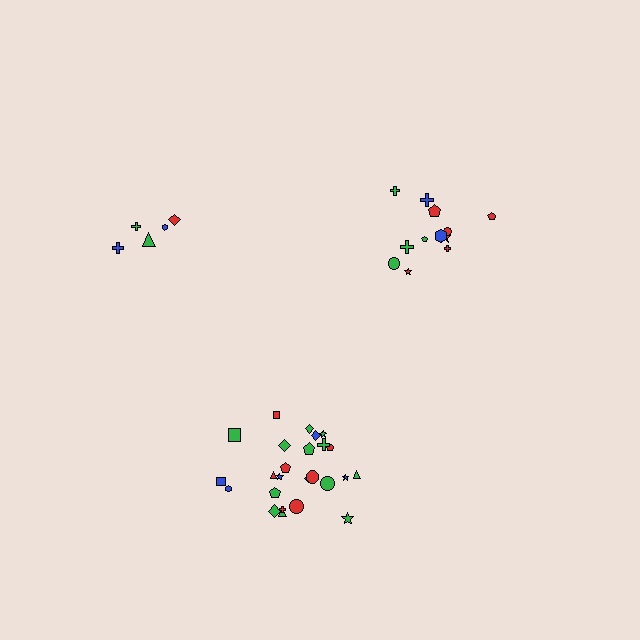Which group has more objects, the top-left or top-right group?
The top-right group.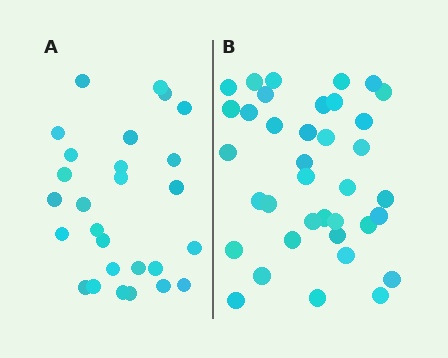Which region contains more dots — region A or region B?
Region B (the right region) has more dots.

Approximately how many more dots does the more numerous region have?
Region B has roughly 10 or so more dots than region A.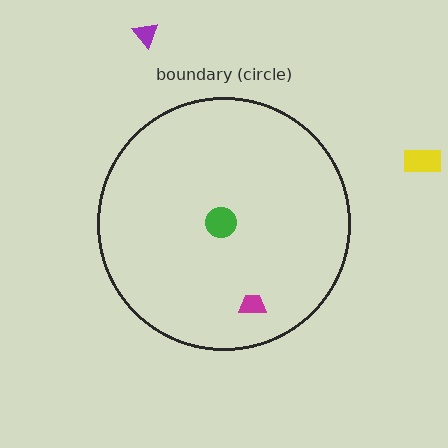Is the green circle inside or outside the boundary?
Inside.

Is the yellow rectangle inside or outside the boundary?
Outside.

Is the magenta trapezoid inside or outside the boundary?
Inside.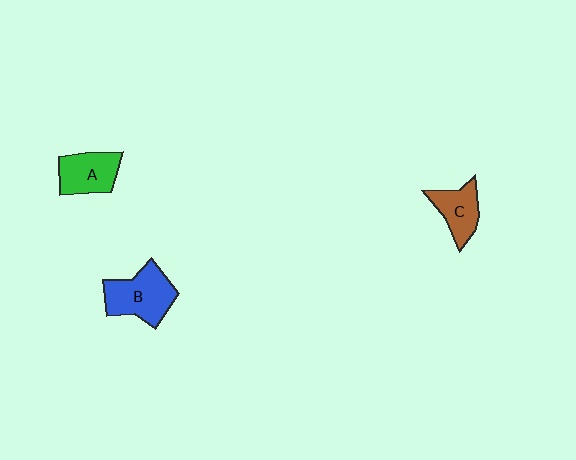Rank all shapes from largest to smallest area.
From largest to smallest: B (blue), A (green), C (brown).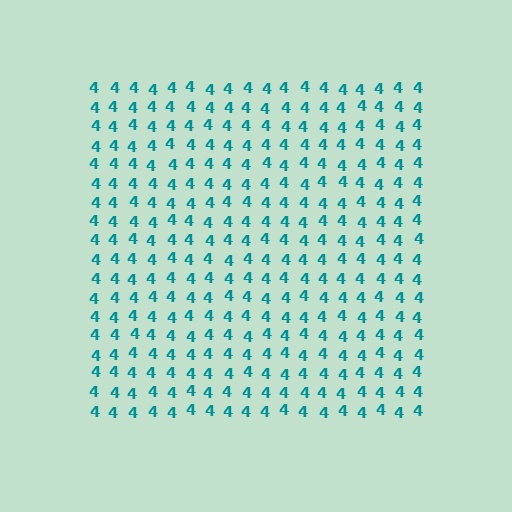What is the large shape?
The large shape is a square.